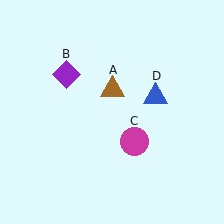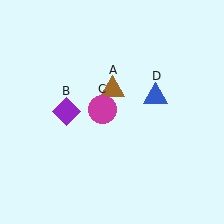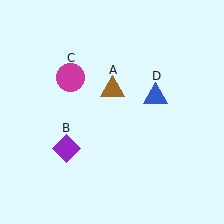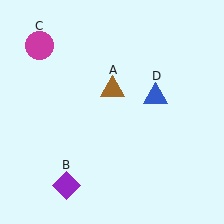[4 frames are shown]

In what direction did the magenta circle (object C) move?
The magenta circle (object C) moved up and to the left.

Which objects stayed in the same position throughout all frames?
Brown triangle (object A) and blue triangle (object D) remained stationary.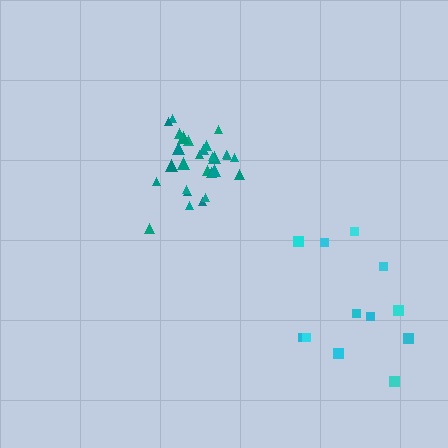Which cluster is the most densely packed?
Teal.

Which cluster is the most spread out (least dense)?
Cyan.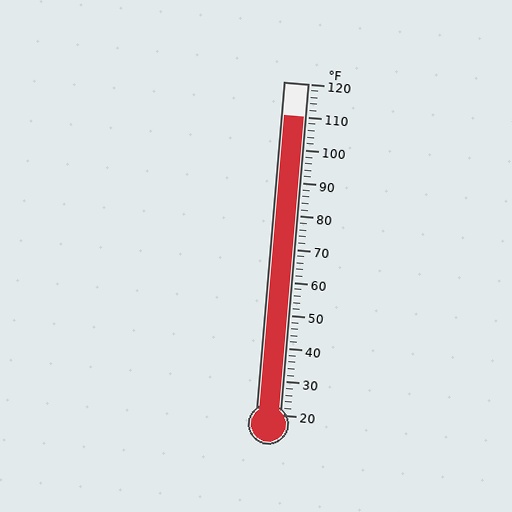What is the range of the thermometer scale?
The thermometer scale ranges from 20°F to 120°F.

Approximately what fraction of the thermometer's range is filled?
The thermometer is filled to approximately 90% of its range.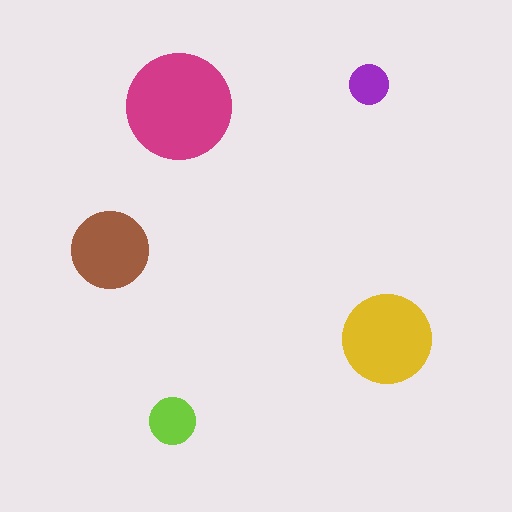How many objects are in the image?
There are 5 objects in the image.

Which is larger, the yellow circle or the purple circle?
The yellow one.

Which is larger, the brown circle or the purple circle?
The brown one.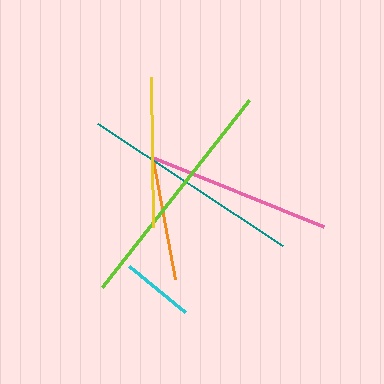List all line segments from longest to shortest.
From longest to shortest: lime, teal, pink, yellow, orange, cyan.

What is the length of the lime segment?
The lime segment is approximately 238 pixels long.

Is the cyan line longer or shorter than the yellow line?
The yellow line is longer than the cyan line.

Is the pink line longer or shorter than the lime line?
The lime line is longer than the pink line.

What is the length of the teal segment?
The teal segment is approximately 221 pixels long.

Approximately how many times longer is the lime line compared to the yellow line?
The lime line is approximately 1.6 times the length of the yellow line.